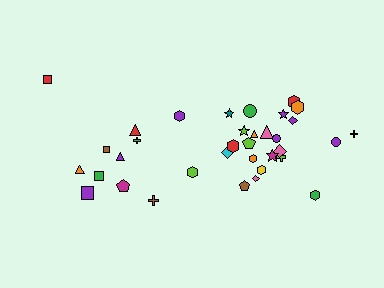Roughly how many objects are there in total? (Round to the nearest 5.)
Roughly 35 objects in total.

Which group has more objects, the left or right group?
The right group.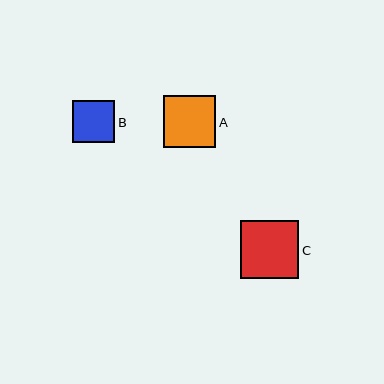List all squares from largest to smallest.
From largest to smallest: C, A, B.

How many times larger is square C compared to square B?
Square C is approximately 1.4 times the size of square B.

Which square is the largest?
Square C is the largest with a size of approximately 58 pixels.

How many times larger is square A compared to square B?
Square A is approximately 1.2 times the size of square B.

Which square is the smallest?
Square B is the smallest with a size of approximately 42 pixels.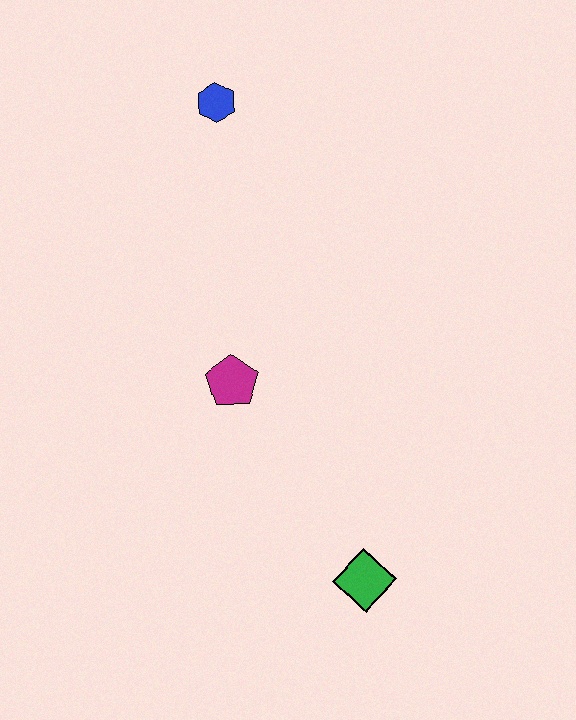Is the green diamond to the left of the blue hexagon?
No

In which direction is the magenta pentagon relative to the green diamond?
The magenta pentagon is above the green diamond.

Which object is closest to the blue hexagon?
The magenta pentagon is closest to the blue hexagon.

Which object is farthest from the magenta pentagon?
The blue hexagon is farthest from the magenta pentagon.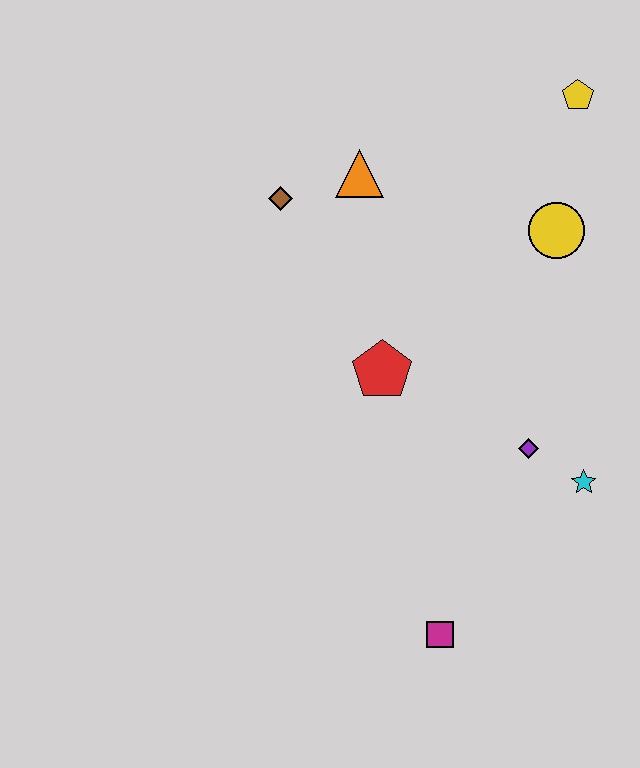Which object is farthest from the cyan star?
The brown diamond is farthest from the cyan star.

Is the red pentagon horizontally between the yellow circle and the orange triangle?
Yes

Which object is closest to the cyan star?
The purple diamond is closest to the cyan star.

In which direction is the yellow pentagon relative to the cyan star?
The yellow pentagon is above the cyan star.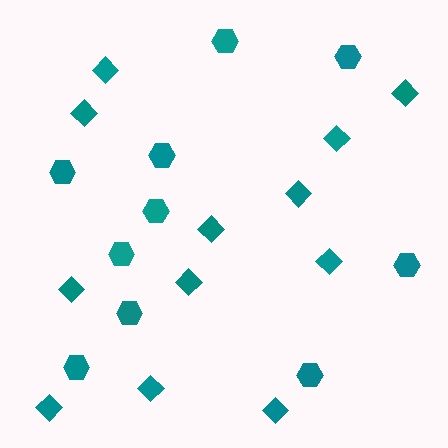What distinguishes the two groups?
There are 2 groups: one group of hexagons (10) and one group of diamonds (12).